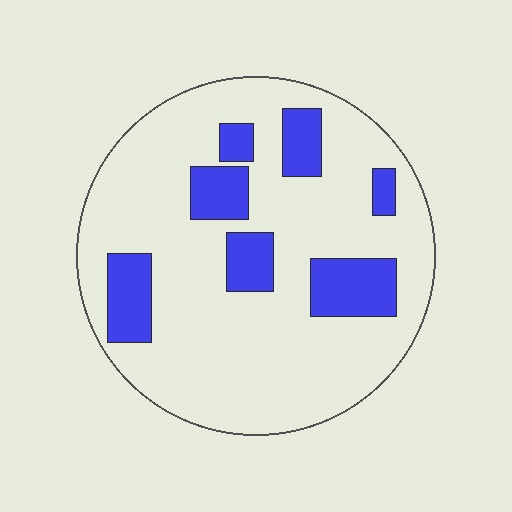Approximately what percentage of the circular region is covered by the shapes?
Approximately 20%.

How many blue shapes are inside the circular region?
7.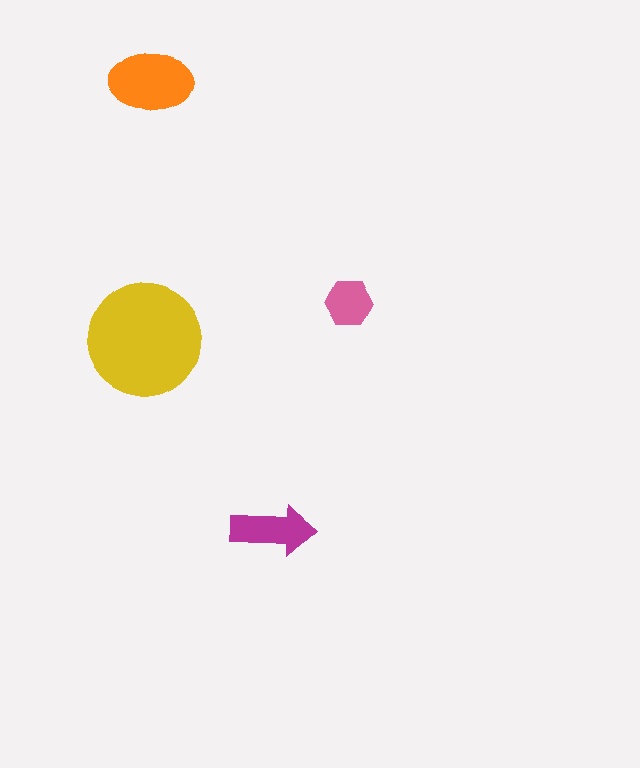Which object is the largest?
The yellow circle.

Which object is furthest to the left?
The orange ellipse is leftmost.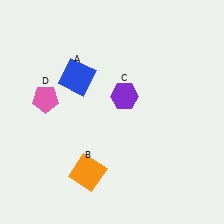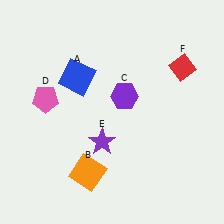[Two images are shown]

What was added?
A purple star (E), a red diamond (F) were added in Image 2.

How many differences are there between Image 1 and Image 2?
There are 2 differences between the two images.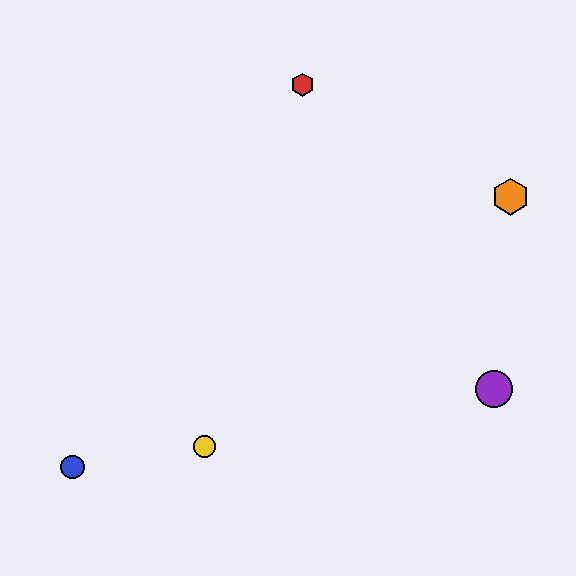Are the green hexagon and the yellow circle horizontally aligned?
No, the green hexagon is at y≈389 and the yellow circle is at y≈447.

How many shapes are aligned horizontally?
2 shapes (the green hexagon, the purple circle) are aligned horizontally.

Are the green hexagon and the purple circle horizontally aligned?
Yes, both are at y≈389.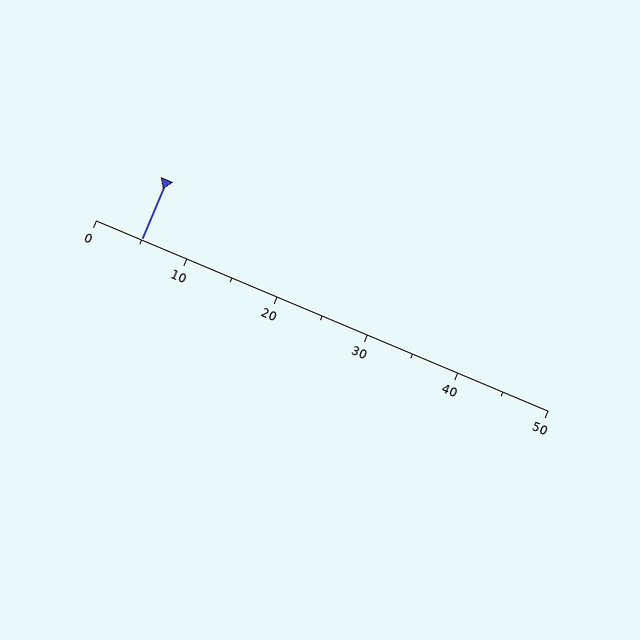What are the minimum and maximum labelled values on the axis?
The axis runs from 0 to 50.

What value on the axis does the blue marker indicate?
The marker indicates approximately 5.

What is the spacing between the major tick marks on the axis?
The major ticks are spaced 10 apart.